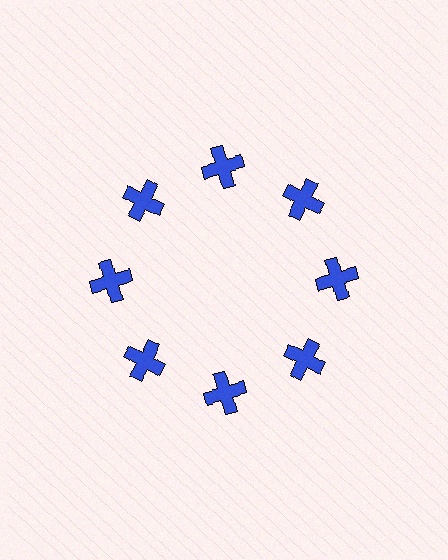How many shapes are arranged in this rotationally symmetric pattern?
There are 8 shapes, arranged in 8 groups of 1.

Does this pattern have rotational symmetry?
Yes, this pattern has 8-fold rotational symmetry. It looks the same after rotating 45 degrees around the center.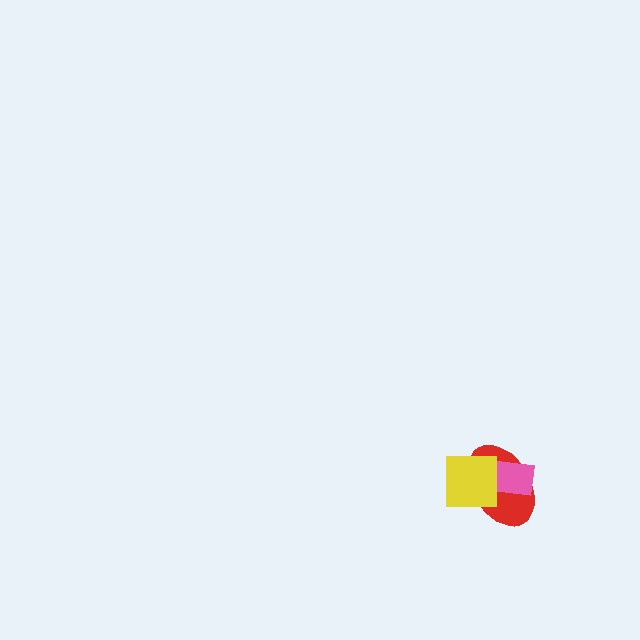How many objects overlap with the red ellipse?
2 objects overlap with the red ellipse.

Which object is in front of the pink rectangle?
The yellow square is in front of the pink rectangle.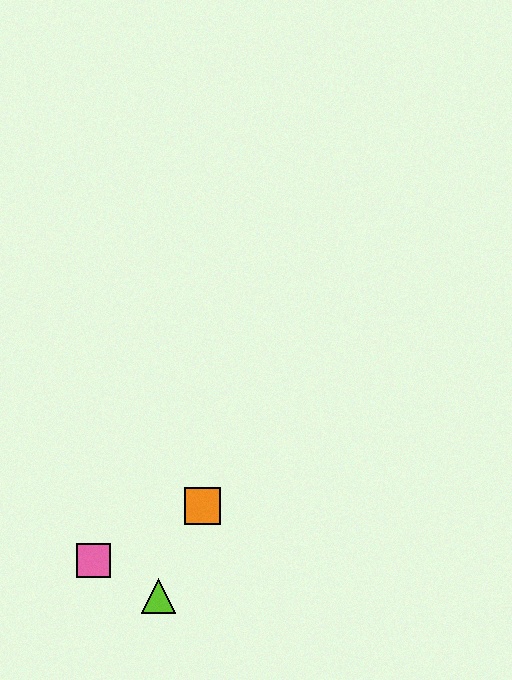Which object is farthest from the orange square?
The pink square is farthest from the orange square.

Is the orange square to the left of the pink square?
No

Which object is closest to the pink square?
The lime triangle is closest to the pink square.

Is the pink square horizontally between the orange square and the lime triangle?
No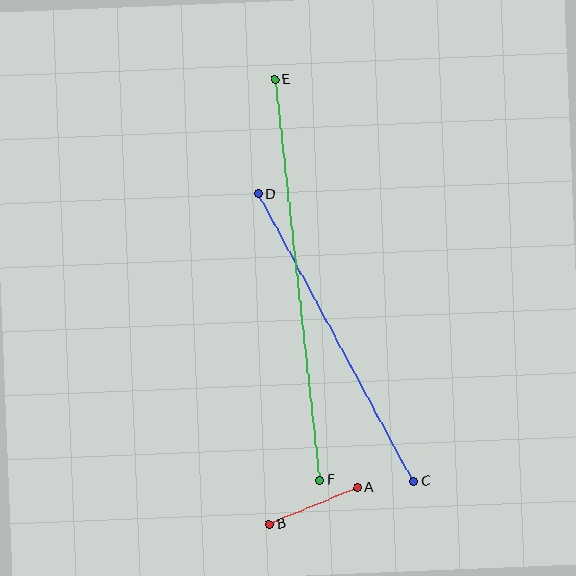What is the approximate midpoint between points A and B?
The midpoint is at approximately (313, 506) pixels.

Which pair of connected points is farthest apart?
Points E and F are farthest apart.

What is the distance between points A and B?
The distance is approximately 95 pixels.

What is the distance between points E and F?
The distance is approximately 403 pixels.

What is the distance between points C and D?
The distance is approximately 327 pixels.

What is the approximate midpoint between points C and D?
The midpoint is at approximately (336, 338) pixels.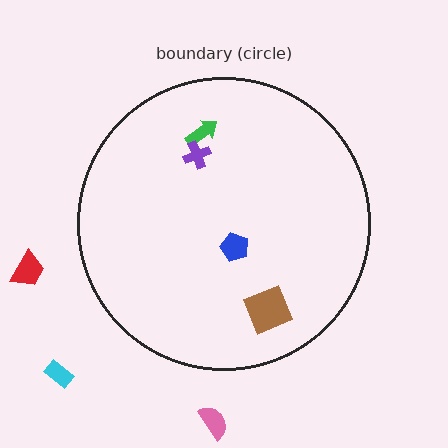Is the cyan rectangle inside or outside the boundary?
Outside.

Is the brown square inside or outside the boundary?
Inside.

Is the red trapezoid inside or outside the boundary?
Outside.